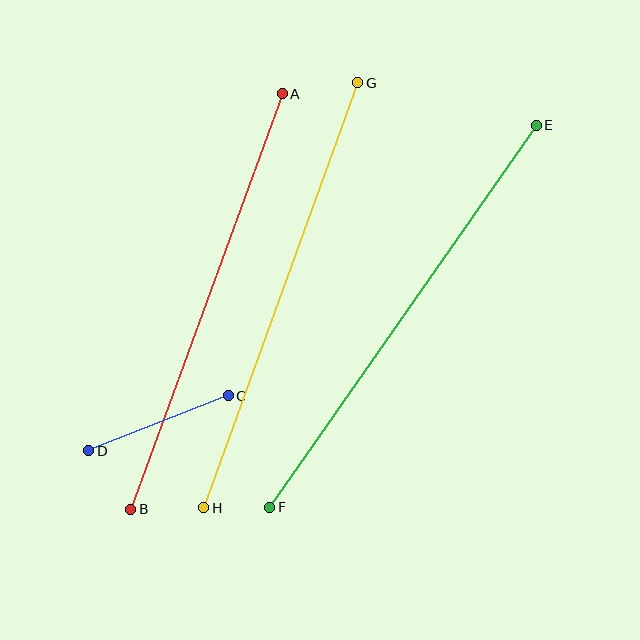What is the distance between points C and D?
The distance is approximately 150 pixels.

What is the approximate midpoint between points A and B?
The midpoint is at approximately (207, 302) pixels.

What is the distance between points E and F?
The distance is approximately 465 pixels.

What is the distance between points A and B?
The distance is approximately 442 pixels.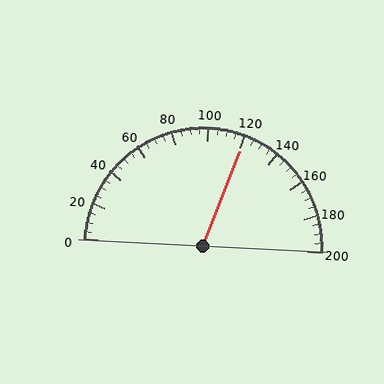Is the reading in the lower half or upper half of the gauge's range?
The reading is in the upper half of the range (0 to 200).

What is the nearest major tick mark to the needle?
The nearest major tick mark is 120.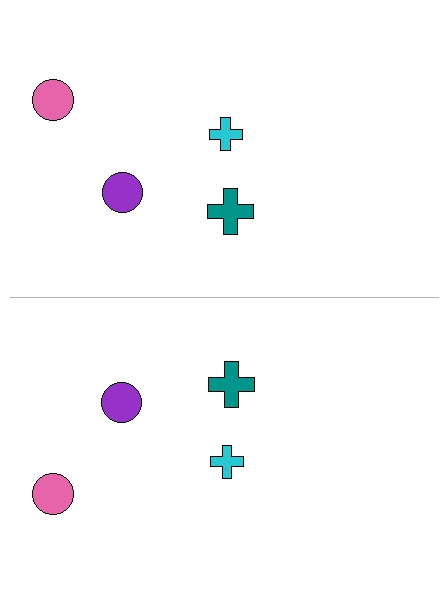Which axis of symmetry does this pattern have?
The pattern has a horizontal axis of symmetry running through the center of the image.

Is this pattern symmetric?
Yes, this pattern has bilateral (reflection) symmetry.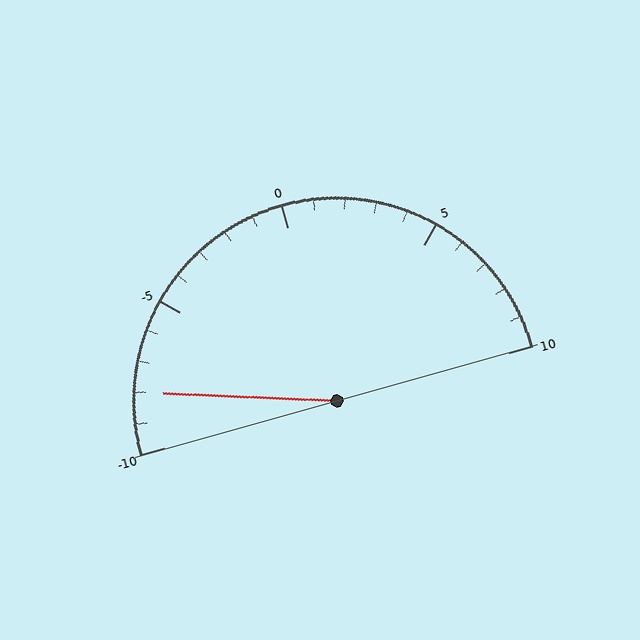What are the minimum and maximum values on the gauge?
The gauge ranges from -10 to 10.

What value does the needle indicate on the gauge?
The needle indicates approximately -8.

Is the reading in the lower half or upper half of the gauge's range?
The reading is in the lower half of the range (-10 to 10).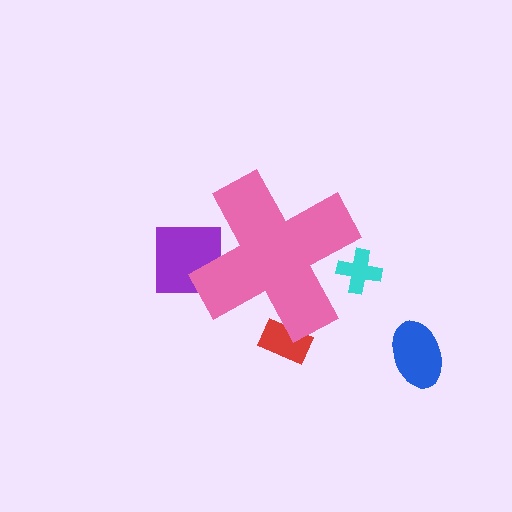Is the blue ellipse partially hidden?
No, the blue ellipse is fully visible.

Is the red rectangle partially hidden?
Yes, the red rectangle is partially hidden behind the pink cross.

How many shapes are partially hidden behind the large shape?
3 shapes are partially hidden.